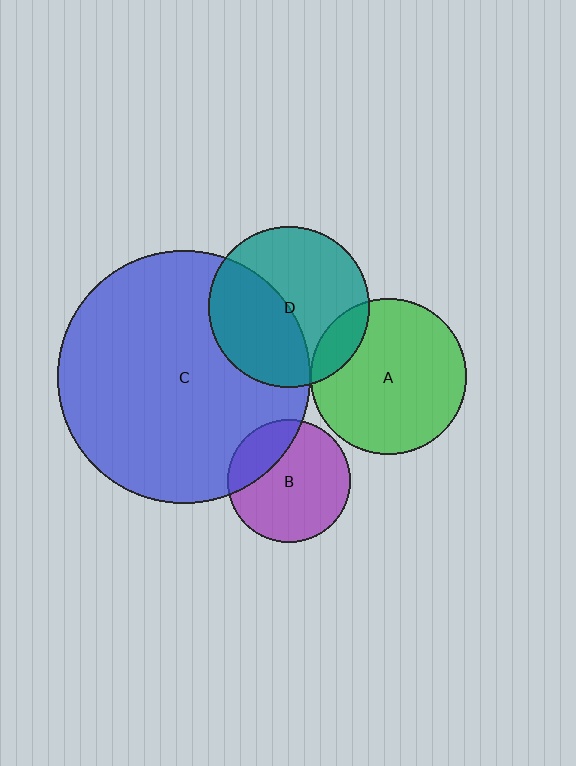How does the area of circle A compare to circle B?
Approximately 1.6 times.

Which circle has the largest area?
Circle C (blue).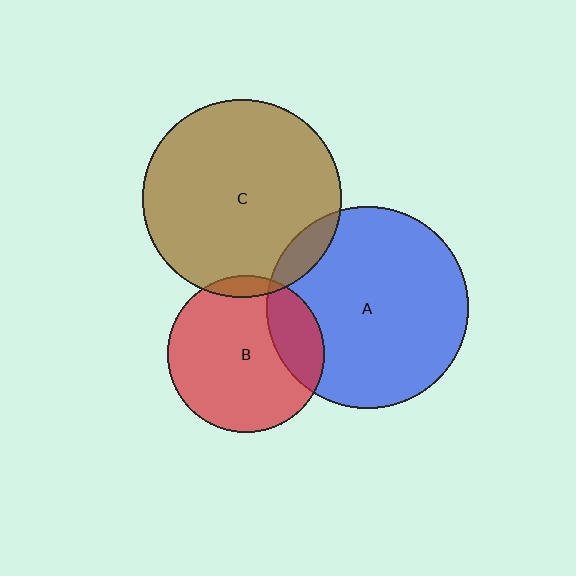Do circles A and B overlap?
Yes.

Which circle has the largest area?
Circle A (blue).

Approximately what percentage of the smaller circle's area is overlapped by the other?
Approximately 20%.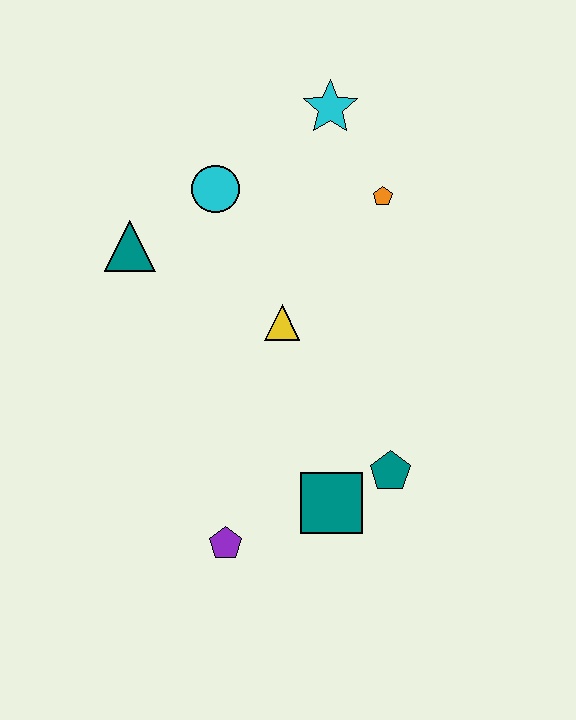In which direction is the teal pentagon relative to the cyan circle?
The teal pentagon is below the cyan circle.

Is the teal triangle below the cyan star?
Yes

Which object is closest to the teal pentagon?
The teal square is closest to the teal pentagon.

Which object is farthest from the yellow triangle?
The purple pentagon is farthest from the yellow triangle.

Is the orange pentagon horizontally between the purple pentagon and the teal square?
No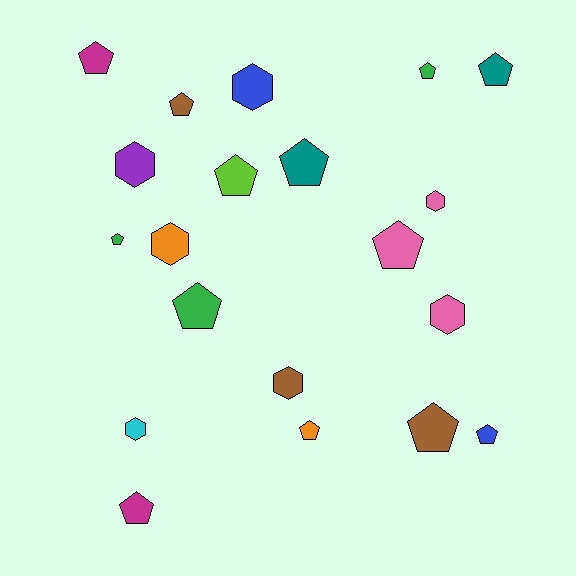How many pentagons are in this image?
There are 13 pentagons.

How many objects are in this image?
There are 20 objects.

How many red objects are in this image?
There are no red objects.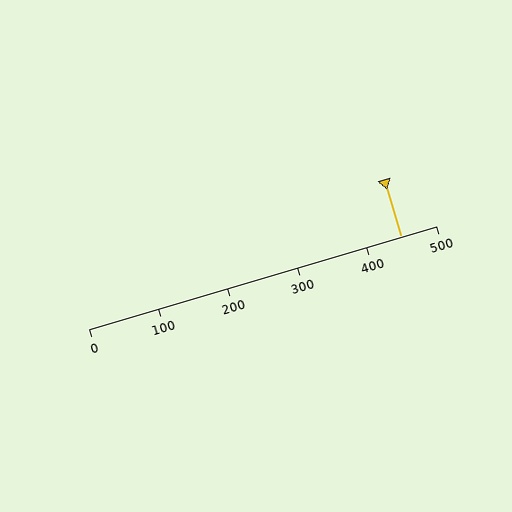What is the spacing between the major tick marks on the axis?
The major ticks are spaced 100 apart.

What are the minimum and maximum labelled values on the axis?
The axis runs from 0 to 500.